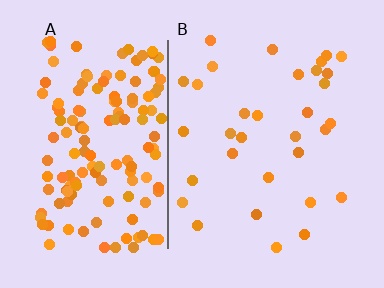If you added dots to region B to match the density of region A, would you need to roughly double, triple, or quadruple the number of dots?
Approximately quadruple.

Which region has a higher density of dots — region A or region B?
A (the left).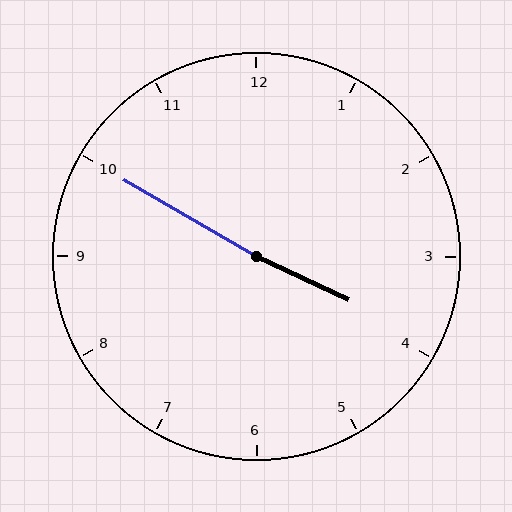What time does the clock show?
3:50.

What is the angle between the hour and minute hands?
Approximately 175 degrees.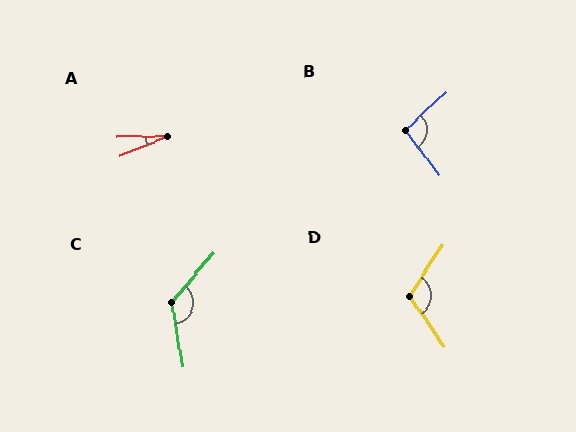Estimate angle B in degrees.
Approximately 96 degrees.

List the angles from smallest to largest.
A (24°), B (96°), D (113°), C (131°).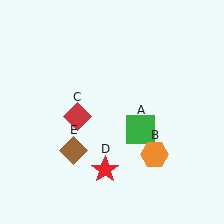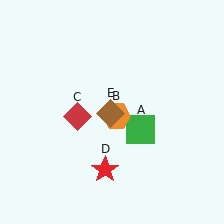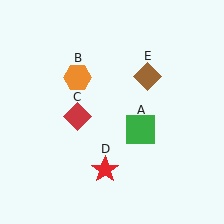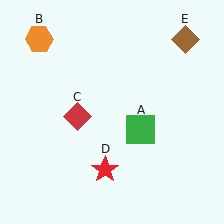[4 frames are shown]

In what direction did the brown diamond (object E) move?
The brown diamond (object E) moved up and to the right.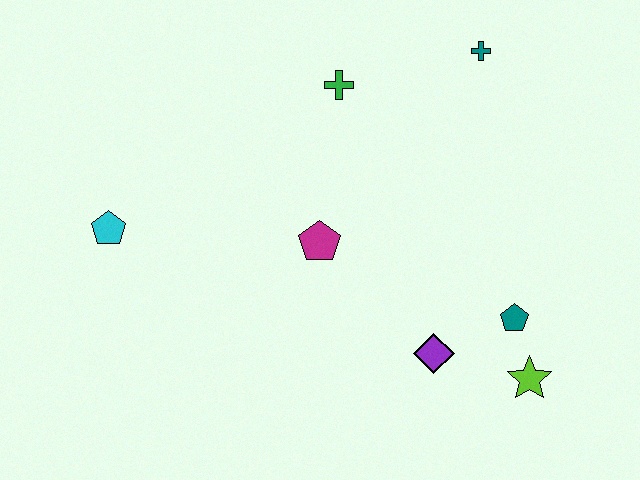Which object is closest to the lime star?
The teal pentagon is closest to the lime star.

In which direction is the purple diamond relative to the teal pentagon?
The purple diamond is to the left of the teal pentagon.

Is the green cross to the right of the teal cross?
No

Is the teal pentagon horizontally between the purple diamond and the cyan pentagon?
No